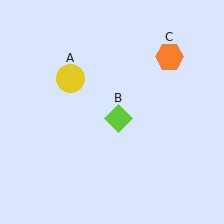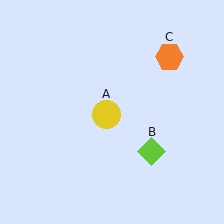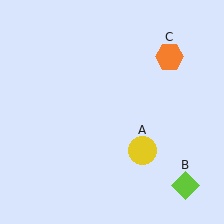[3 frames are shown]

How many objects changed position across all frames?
2 objects changed position: yellow circle (object A), lime diamond (object B).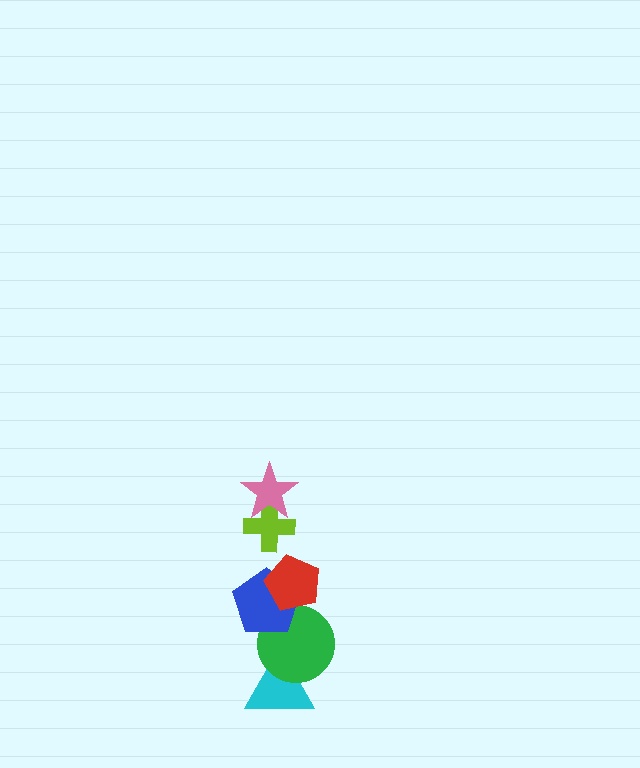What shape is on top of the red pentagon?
The lime cross is on top of the red pentagon.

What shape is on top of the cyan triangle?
The green circle is on top of the cyan triangle.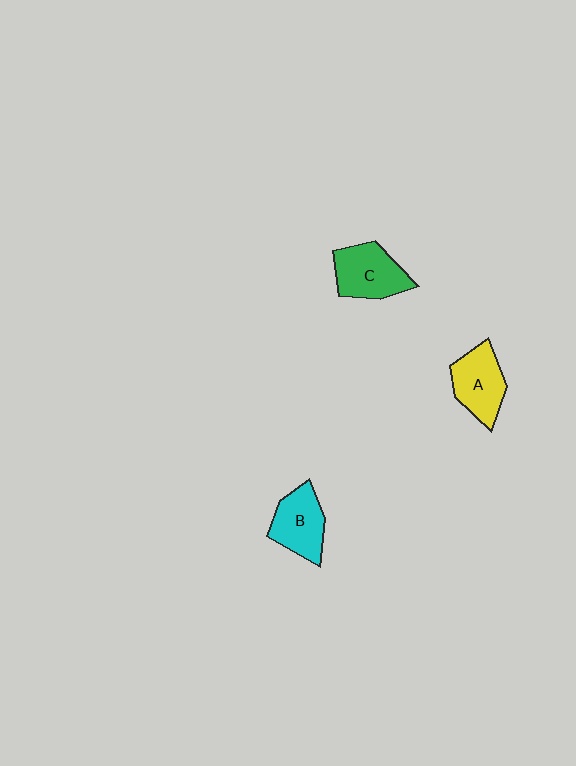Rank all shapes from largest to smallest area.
From largest to smallest: C (green), A (yellow), B (cyan).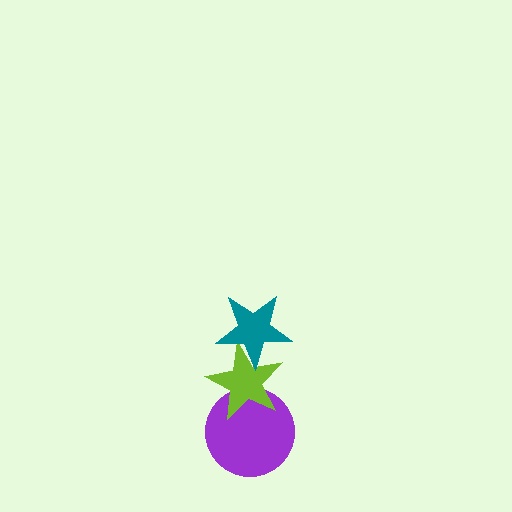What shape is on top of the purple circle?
The lime star is on top of the purple circle.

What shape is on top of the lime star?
The teal star is on top of the lime star.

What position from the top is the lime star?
The lime star is 2nd from the top.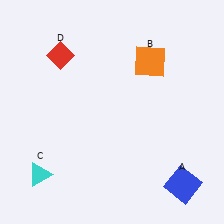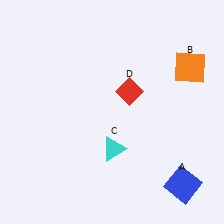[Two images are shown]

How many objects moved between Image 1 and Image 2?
3 objects moved between the two images.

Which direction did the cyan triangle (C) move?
The cyan triangle (C) moved right.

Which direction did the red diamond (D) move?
The red diamond (D) moved right.